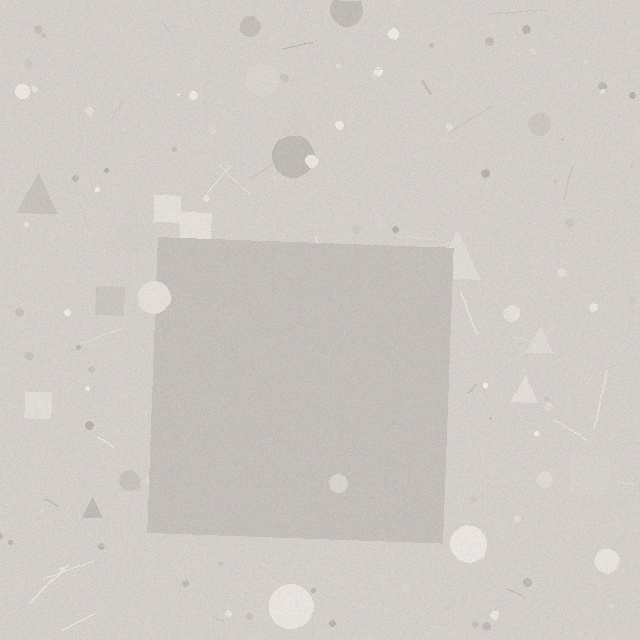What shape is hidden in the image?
A square is hidden in the image.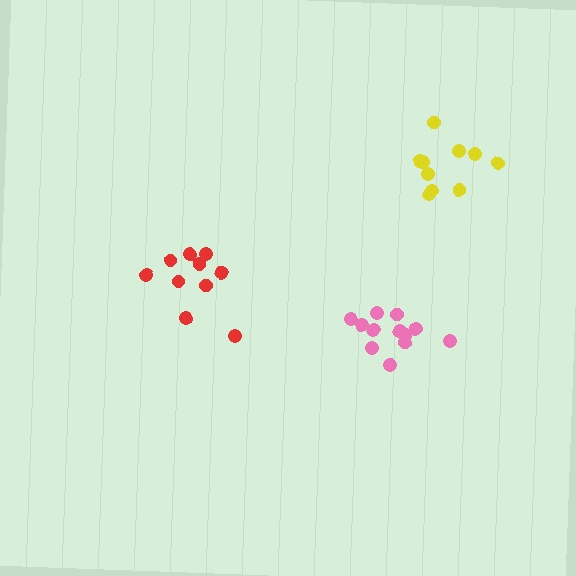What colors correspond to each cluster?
The clusters are colored: pink, yellow, red.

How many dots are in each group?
Group 1: 12 dots, Group 2: 10 dots, Group 3: 10 dots (32 total).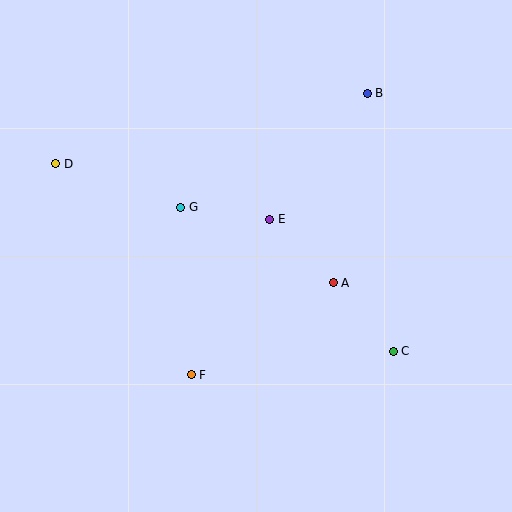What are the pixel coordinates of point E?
Point E is at (270, 219).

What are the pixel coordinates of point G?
Point G is at (181, 207).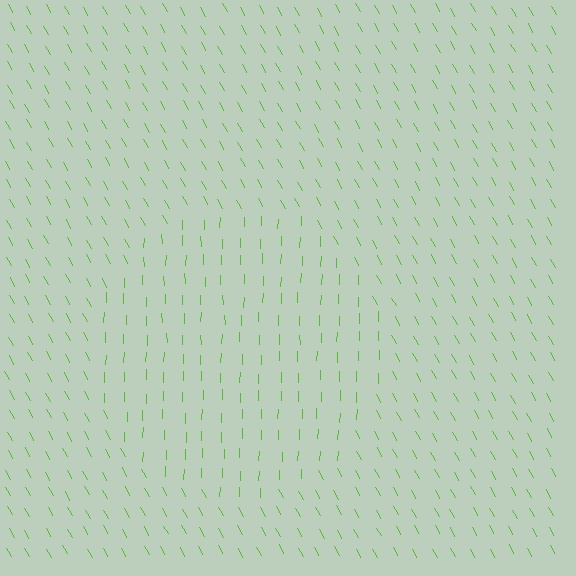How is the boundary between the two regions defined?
The boundary is defined purely by a change in line orientation (approximately 30 degrees difference). All lines are the same color and thickness.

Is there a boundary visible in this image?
Yes, there is a texture boundary formed by a change in line orientation.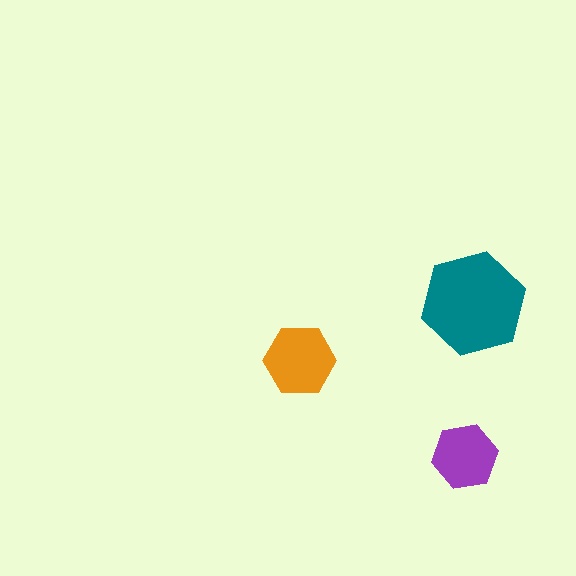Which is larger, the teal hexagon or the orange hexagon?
The teal one.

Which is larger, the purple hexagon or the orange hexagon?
The orange one.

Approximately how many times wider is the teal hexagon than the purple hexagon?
About 1.5 times wider.